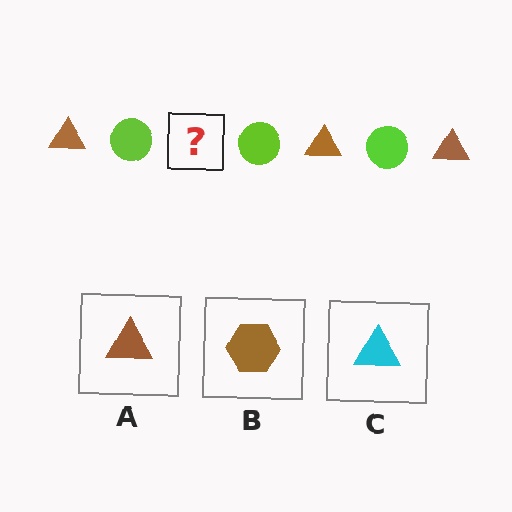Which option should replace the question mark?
Option A.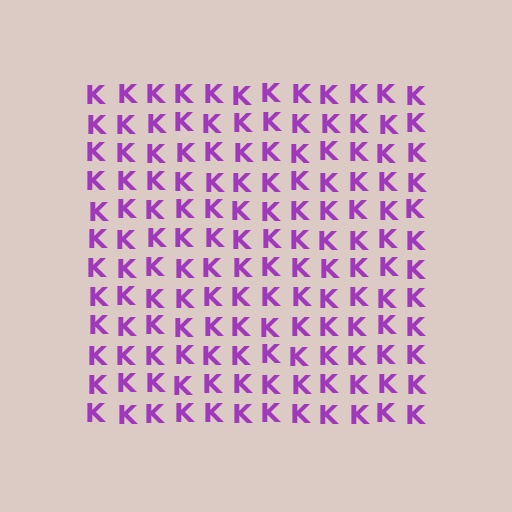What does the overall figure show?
The overall figure shows a square.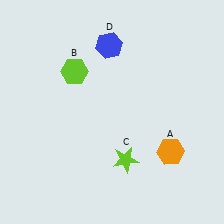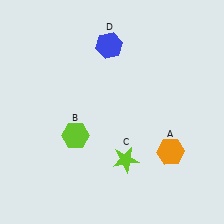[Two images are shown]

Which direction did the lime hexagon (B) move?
The lime hexagon (B) moved down.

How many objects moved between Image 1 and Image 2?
1 object moved between the two images.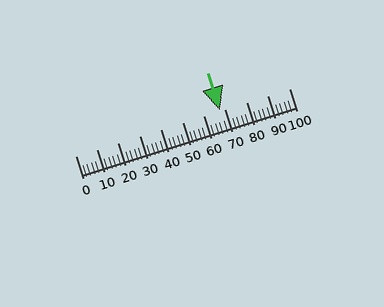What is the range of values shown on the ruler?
The ruler shows values from 0 to 100.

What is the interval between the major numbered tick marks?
The major tick marks are spaced 10 units apart.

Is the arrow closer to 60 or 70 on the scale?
The arrow is closer to 70.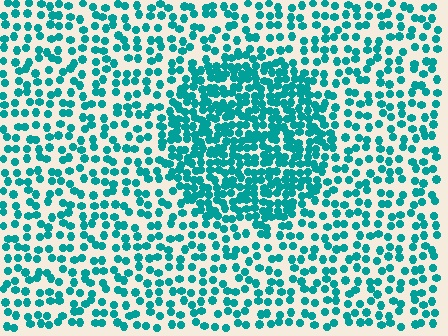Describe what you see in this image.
The image contains small teal elements arranged at two different densities. A circle-shaped region is visible where the elements are more densely packed than the surrounding area.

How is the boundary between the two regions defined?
The boundary is defined by a change in element density (approximately 2.1x ratio). All elements are the same color, size, and shape.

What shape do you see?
I see a circle.